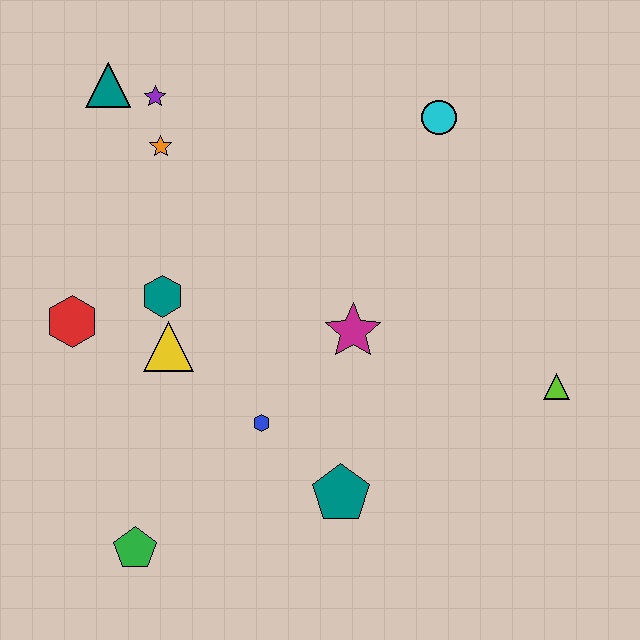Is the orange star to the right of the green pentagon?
Yes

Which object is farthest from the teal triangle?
The lime triangle is farthest from the teal triangle.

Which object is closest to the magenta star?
The blue hexagon is closest to the magenta star.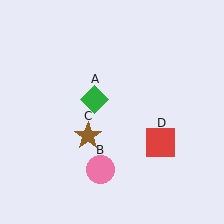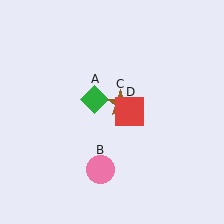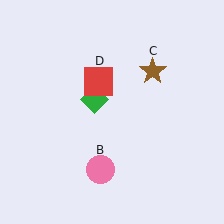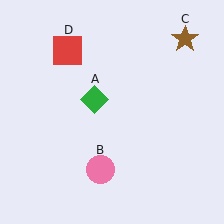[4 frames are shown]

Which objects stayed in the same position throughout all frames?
Green diamond (object A) and pink circle (object B) remained stationary.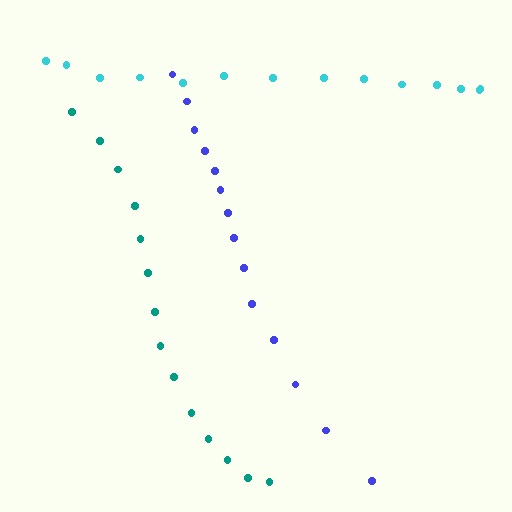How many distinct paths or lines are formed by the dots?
There are 3 distinct paths.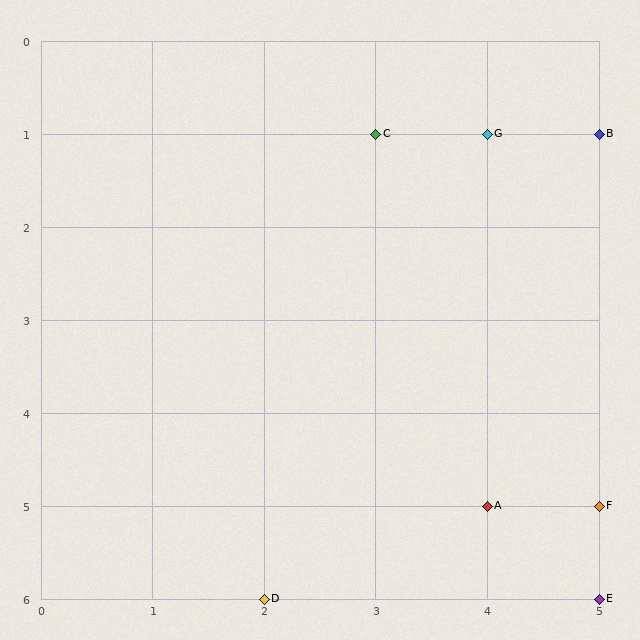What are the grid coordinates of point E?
Point E is at grid coordinates (5, 6).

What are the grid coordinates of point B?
Point B is at grid coordinates (5, 1).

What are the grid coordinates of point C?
Point C is at grid coordinates (3, 1).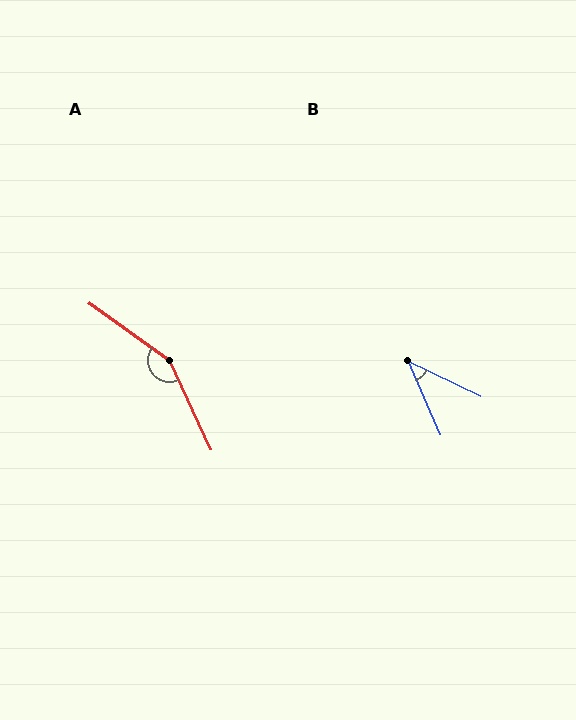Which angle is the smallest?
B, at approximately 41 degrees.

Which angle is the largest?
A, at approximately 150 degrees.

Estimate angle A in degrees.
Approximately 150 degrees.